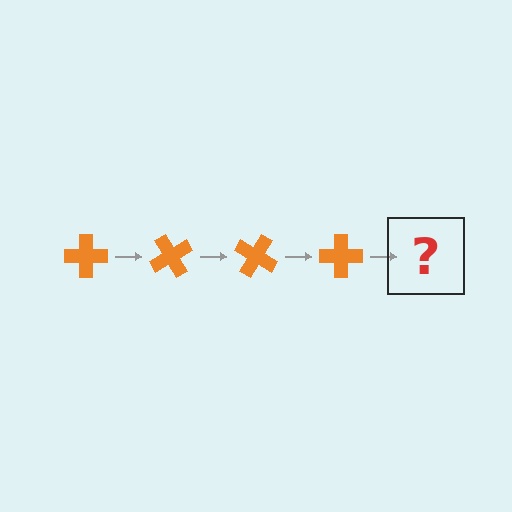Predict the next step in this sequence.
The next step is an orange cross rotated 240 degrees.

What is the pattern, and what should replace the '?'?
The pattern is that the cross rotates 60 degrees each step. The '?' should be an orange cross rotated 240 degrees.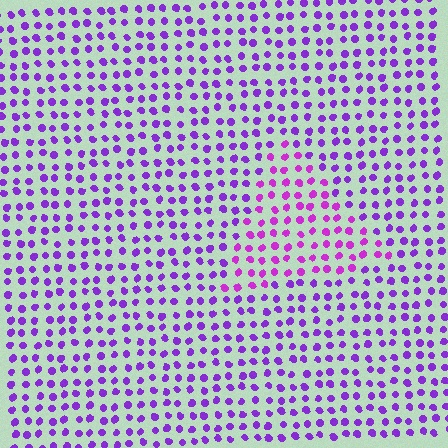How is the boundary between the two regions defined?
The boundary is defined purely by a slight shift in hue (about 25 degrees). Spacing, size, and orientation are identical on both sides.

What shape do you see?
I see a triangle.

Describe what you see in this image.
The image is filled with small purple elements in a uniform arrangement. A triangle-shaped region is visible where the elements are tinted to a slightly different hue, forming a subtle color boundary.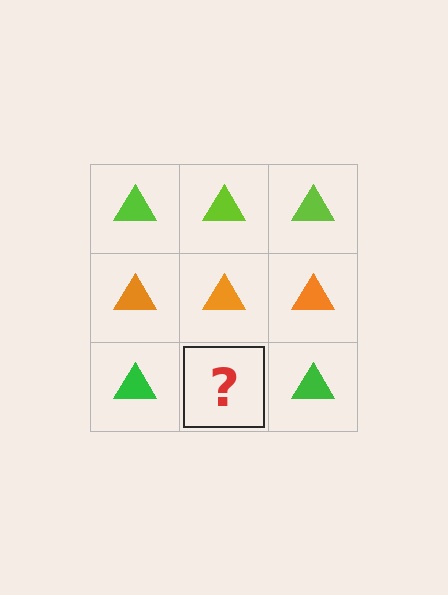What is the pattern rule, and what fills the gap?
The rule is that each row has a consistent color. The gap should be filled with a green triangle.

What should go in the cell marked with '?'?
The missing cell should contain a green triangle.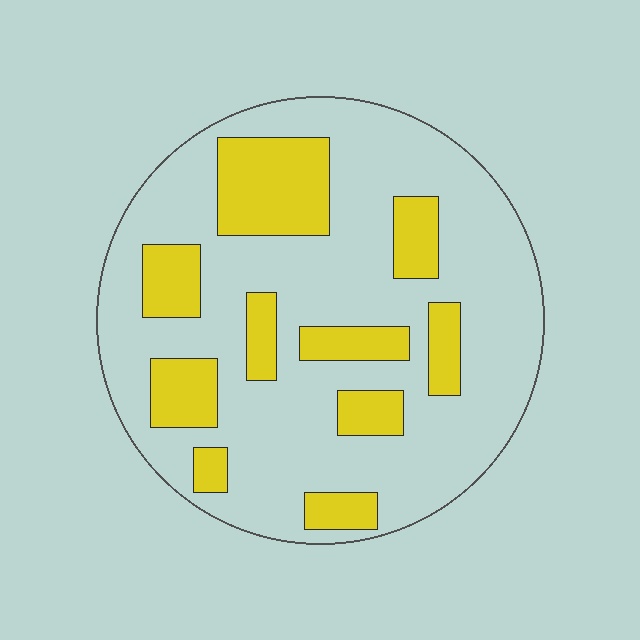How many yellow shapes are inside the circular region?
10.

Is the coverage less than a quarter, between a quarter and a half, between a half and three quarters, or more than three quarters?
Between a quarter and a half.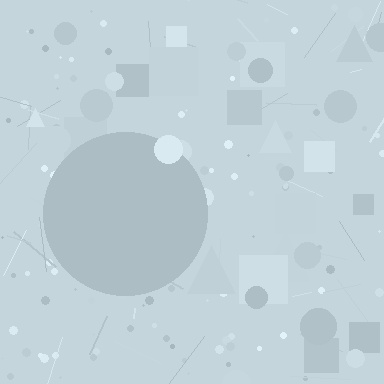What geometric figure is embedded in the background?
A circle is embedded in the background.